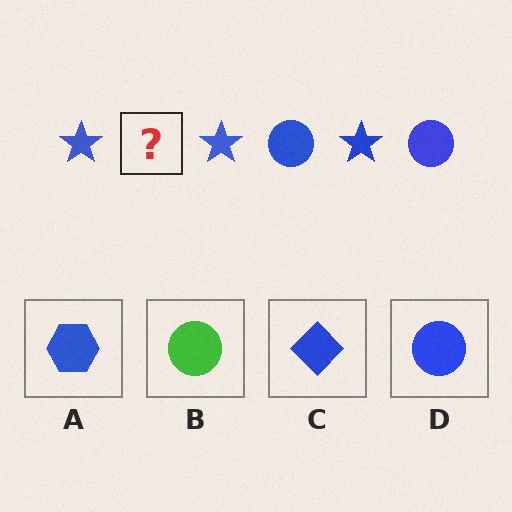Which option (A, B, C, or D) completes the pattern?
D.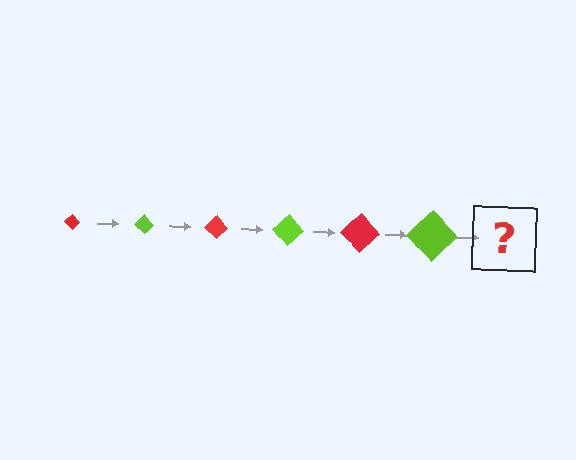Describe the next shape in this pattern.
It should be a red diamond, larger than the previous one.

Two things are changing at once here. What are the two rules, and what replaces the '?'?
The two rules are that the diamond grows larger each step and the color cycles through red and lime. The '?' should be a red diamond, larger than the previous one.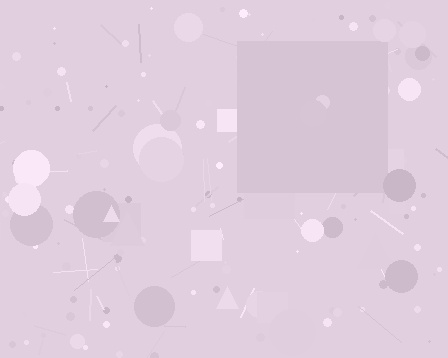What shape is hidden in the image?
A square is hidden in the image.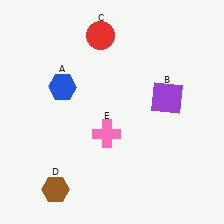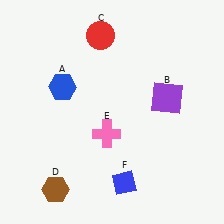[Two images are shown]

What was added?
A blue diamond (F) was added in Image 2.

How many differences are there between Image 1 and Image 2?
There is 1 difference between the two images.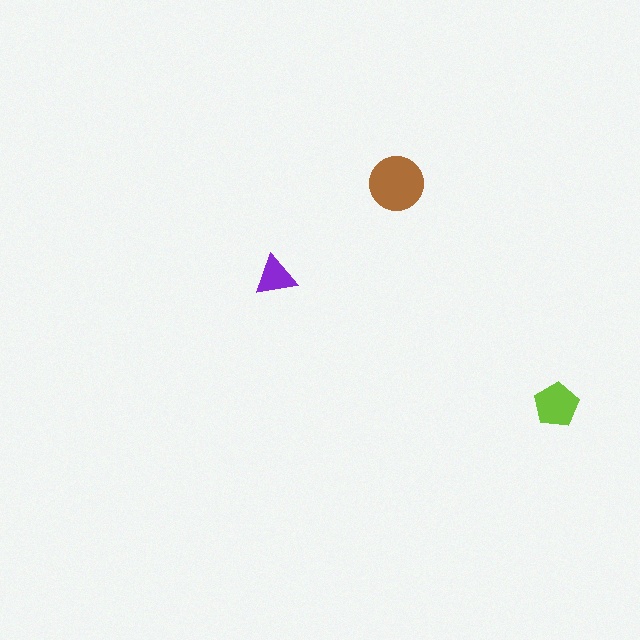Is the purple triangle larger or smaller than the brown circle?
Smaller.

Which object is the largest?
The brown circle.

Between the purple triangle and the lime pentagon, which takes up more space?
The lime pentagon.